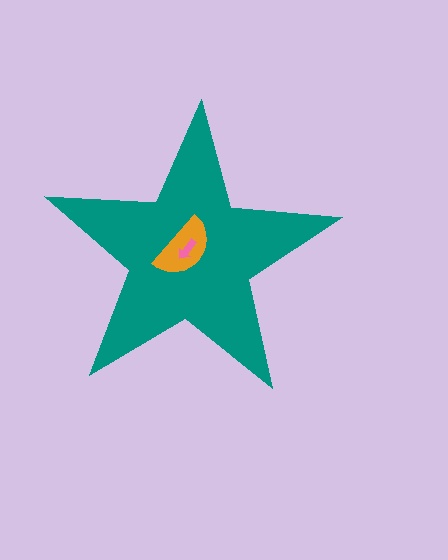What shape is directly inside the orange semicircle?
The pink arrow.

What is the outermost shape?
The teal star.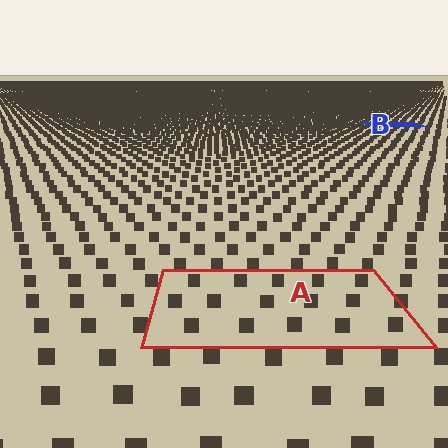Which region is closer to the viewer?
Region A is closer. The texture elements there are larger and more spread out.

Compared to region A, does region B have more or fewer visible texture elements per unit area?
Region B has more texture elements per unit area — they are packed more densely because it is farther away.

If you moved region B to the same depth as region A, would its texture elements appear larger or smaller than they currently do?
They would appear larger. At a closer depth, the same texture elements are projected at a bigger on-screen size.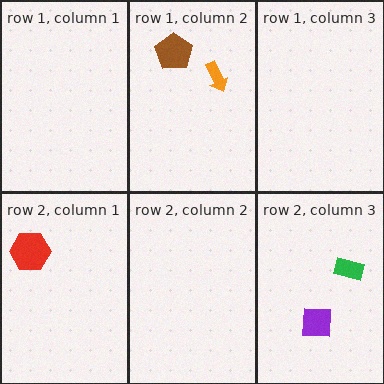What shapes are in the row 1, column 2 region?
The orange arrow, the brown pentagon.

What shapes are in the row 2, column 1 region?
The red hexagon.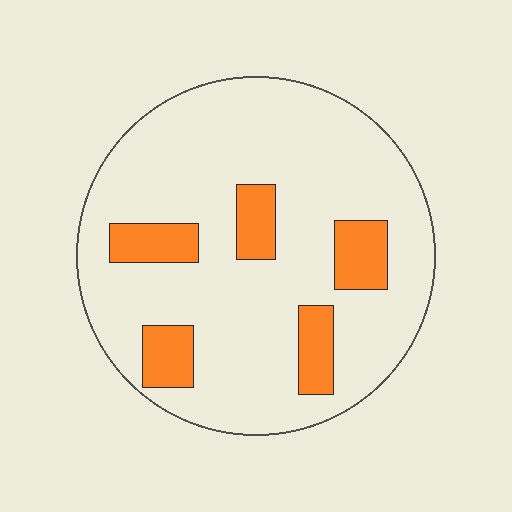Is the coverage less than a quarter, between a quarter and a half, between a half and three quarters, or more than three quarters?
Less than a quarter.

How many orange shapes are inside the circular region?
5.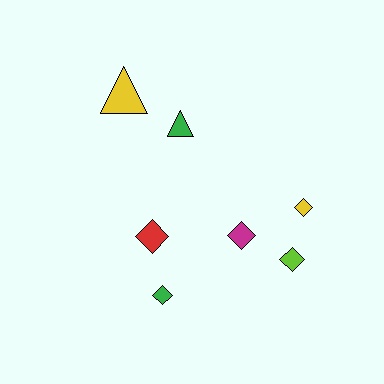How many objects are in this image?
There are 7 objects.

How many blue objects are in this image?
There are no blue objects.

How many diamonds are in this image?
There are 5 diamonds.